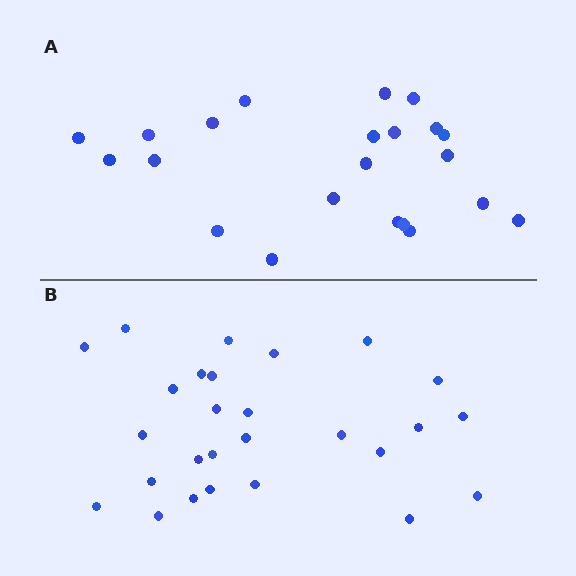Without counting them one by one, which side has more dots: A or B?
Region B (the bottom region) has more dots.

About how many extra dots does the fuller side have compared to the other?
Region B has about 5 more dots than region A.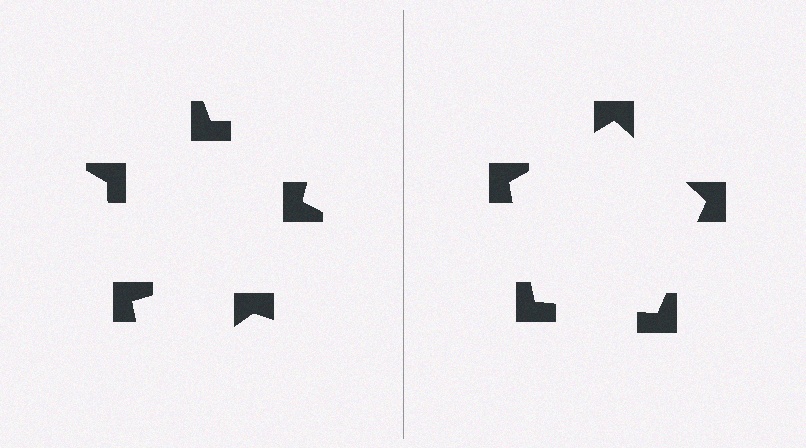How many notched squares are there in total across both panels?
10 — 5 on each side.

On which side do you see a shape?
An illusory pentagon appears on the right side. On the left side the wedge cuts are rotated, so no coherent shape forms.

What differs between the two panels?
The notched squares are positioned identically on both sides; only the wedge orientations differ. On the right they align to a pentagon; on the left they are misaligned.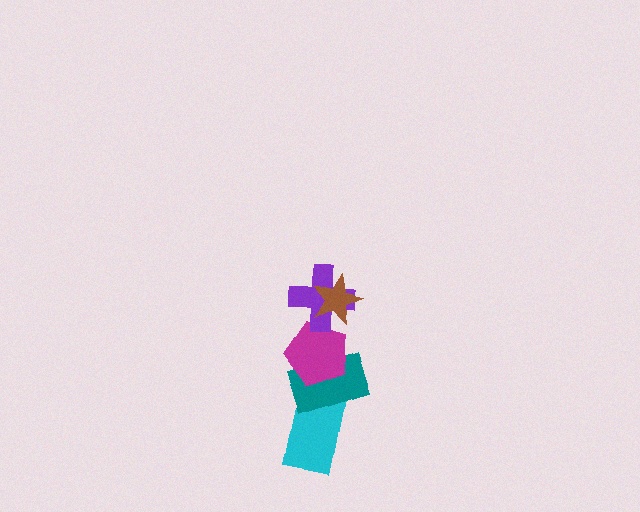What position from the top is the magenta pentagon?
The magenta pentagon is 3rd from the top.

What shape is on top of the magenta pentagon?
The purple cross is on top of the magenta pentagon.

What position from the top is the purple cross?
The purple cross is 2nd from the top.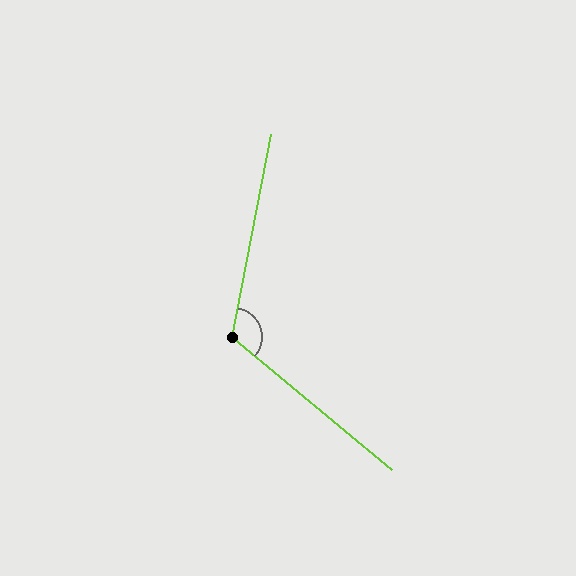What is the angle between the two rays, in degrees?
Approximately 119 degrees.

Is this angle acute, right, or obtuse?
It is obtuse.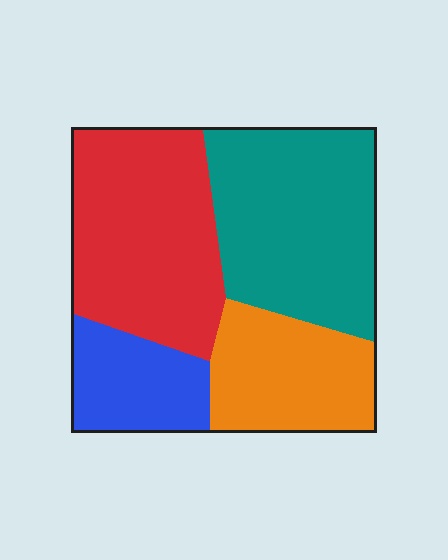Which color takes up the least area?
Blue, at roughly 15%.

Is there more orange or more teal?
Teal.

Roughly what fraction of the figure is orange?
Orange covers roughly 20% of the figure.